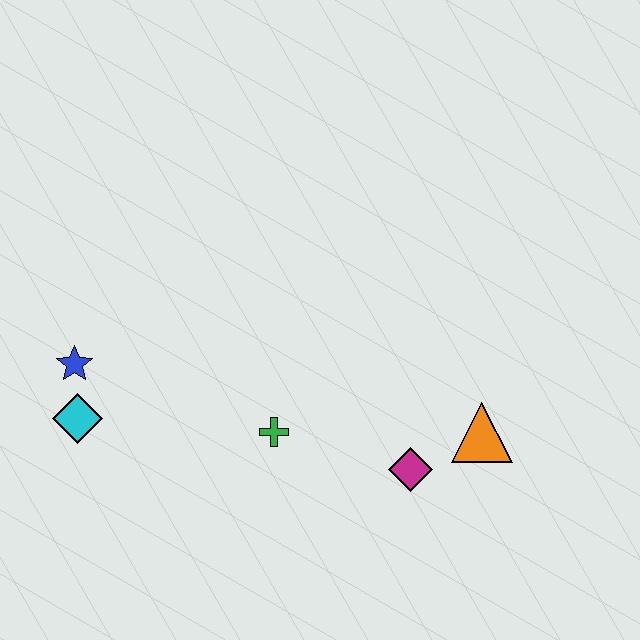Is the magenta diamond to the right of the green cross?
Yes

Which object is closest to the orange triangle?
The magenta diamond is closest to the orange triangle.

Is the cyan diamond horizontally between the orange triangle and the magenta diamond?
No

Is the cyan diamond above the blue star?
No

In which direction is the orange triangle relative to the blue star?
The orange triangle is to the right of the blue star.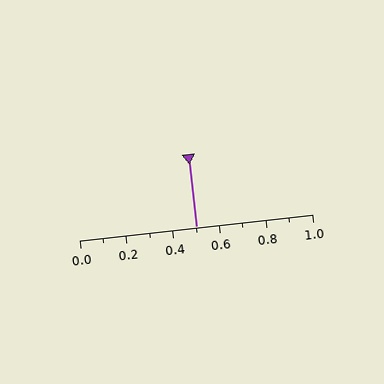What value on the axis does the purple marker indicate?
The marker indicates approximately 0.5.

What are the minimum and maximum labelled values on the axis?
The axis runs from 0.0 to 1.0.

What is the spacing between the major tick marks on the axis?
The major ticks are spaced 0.2 apart.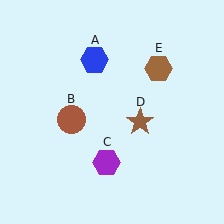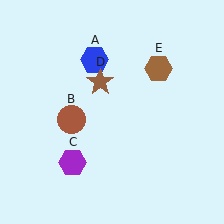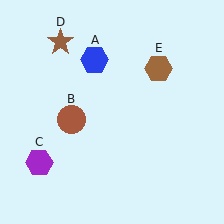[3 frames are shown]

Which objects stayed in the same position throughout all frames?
Blue hexagon (object A) and brown circle (object B) and brown hexagon (object E) remained stationary.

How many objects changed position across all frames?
2 objects changed position: purple hexagon (object C), brown star (object D).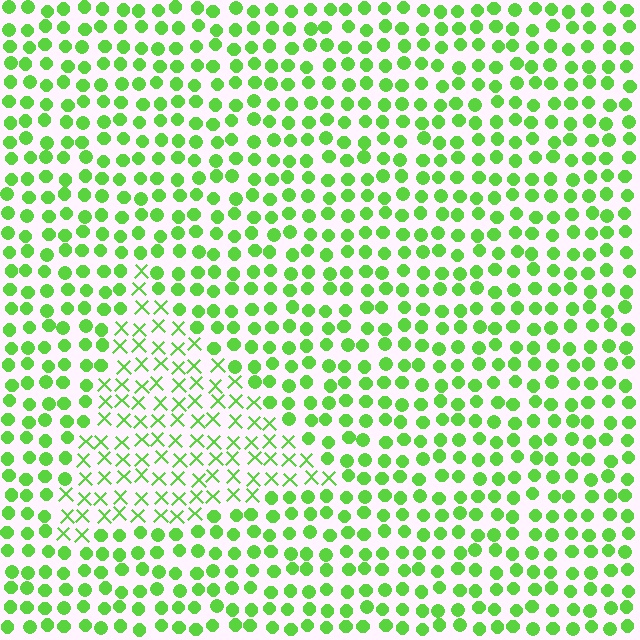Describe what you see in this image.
The image is filled with small lime elements arranged in a uniform grid. A triangle-shaped region contains X marks, while the surrounding area contains circles. The boundary is defined purely by the change in element shape.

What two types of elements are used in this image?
The image uses X marks inside the triangle region and circles outside it.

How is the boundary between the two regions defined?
The boundary is defined by a change in element shape: X marks inside vs. circles outside. All elements share the same color and spacing.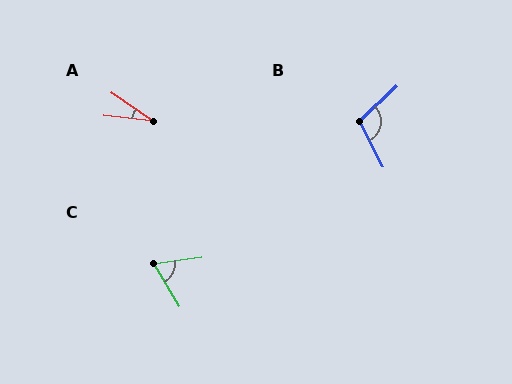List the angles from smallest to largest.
A (27°), C (67°), B (106°).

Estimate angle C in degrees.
Approximately 67 degrees.